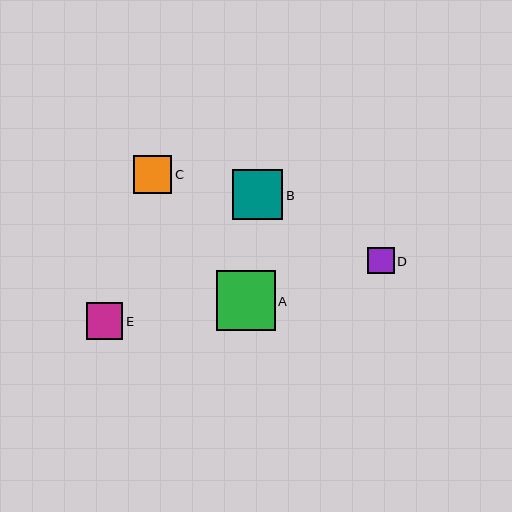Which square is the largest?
Square A is the largest with a size of approximately 59 pixels.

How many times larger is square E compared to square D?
Square E is approximately 1.4 times the size of square D.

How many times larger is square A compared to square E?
Square A is approximately 1.6 times the size of square E.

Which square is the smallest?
Square D is the smallest with a size of approximately 27 pixels.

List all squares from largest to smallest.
From largest to smallest: A, B, C, E, D.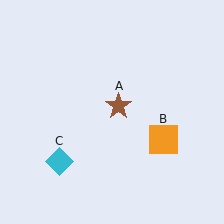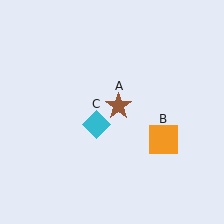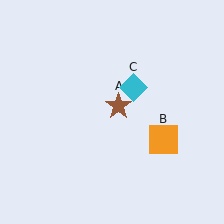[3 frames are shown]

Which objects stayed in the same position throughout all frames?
Brown star (object A) and orange square (object B) remained stationary.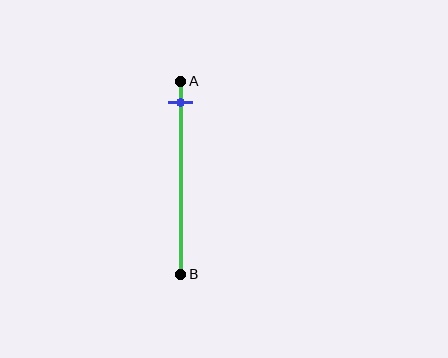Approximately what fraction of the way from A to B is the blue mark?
The blue mark is approximately 10% of the way from A to B.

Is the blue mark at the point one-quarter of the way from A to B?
No, the mark is at about 10% from A, not at the 25% one-quarter point.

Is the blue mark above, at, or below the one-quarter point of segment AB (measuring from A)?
The blue mark is above the one-quarter point of segment AB.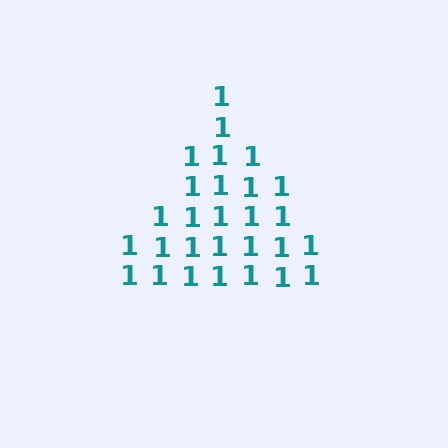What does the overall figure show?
The overall figure shows a triangle.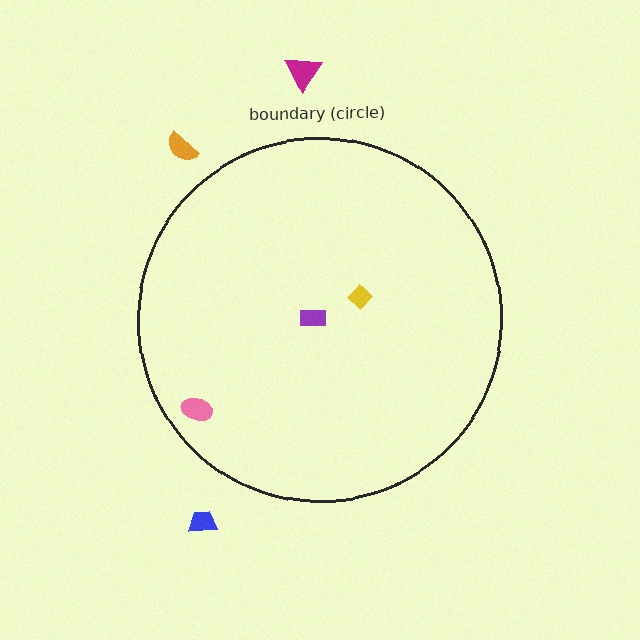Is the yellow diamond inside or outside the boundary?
Inside.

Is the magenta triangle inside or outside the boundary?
Outside.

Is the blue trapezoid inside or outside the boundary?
Outside.